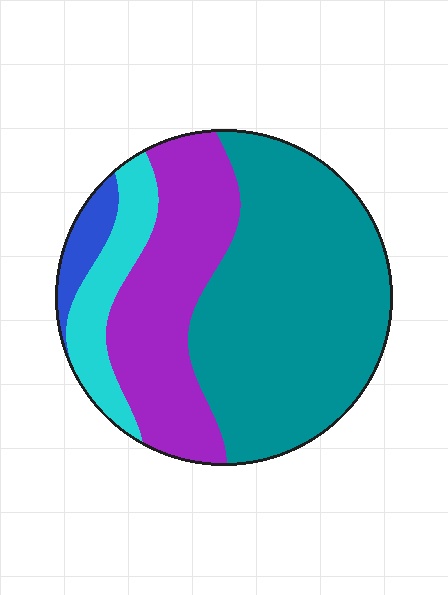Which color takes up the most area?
Teal, at roughly 55%.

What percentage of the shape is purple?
Purple covers 30% of the shape.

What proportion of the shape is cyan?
Cyan covers 12% of the shape.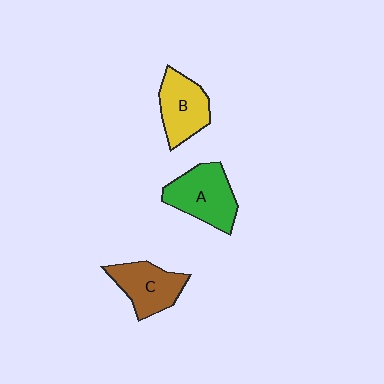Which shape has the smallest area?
Shape C (brown).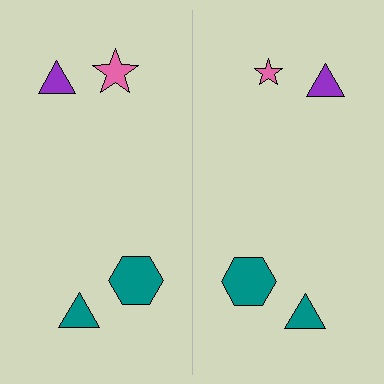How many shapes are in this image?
There are 8 shapes in this image.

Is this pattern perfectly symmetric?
No, the pattern is not perfectly symmetric. The pink star on the right side has a different size than its mirror counterpart.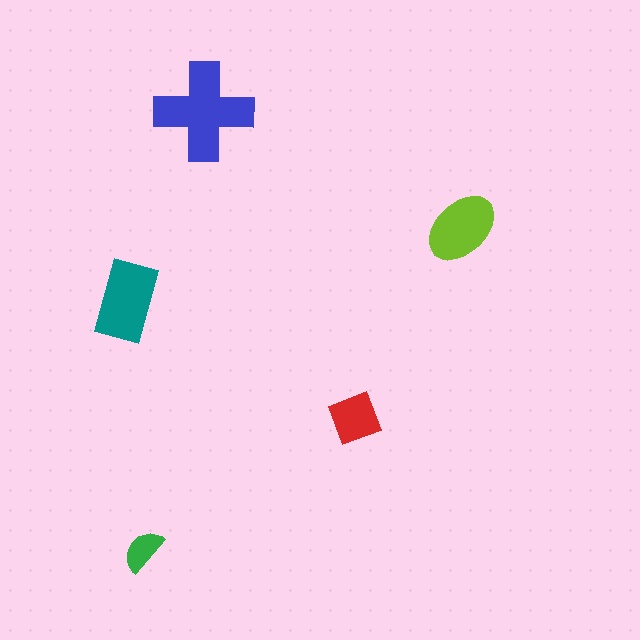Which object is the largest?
The blue cross.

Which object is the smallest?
The green semicircle.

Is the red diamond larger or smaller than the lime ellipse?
Smaller.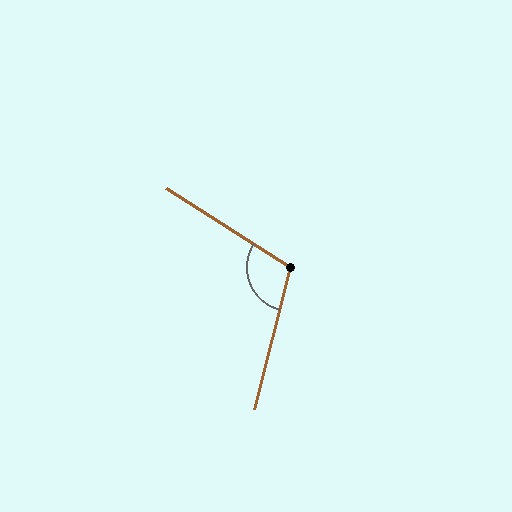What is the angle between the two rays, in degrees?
Approximately 108 degrees.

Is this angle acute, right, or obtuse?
It is obtuse.